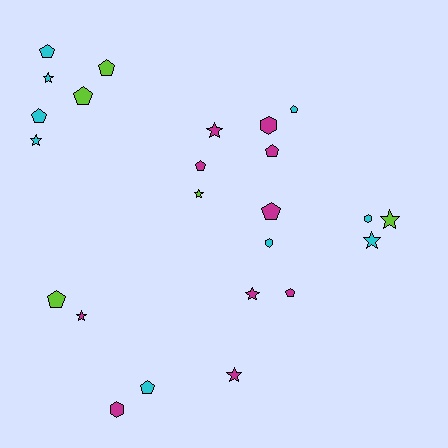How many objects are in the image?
There are 24 objects.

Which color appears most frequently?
Magenta, with 10 objects.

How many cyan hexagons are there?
There are 2 cyan hexagons.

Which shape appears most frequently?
Pentagon, with 11 objects.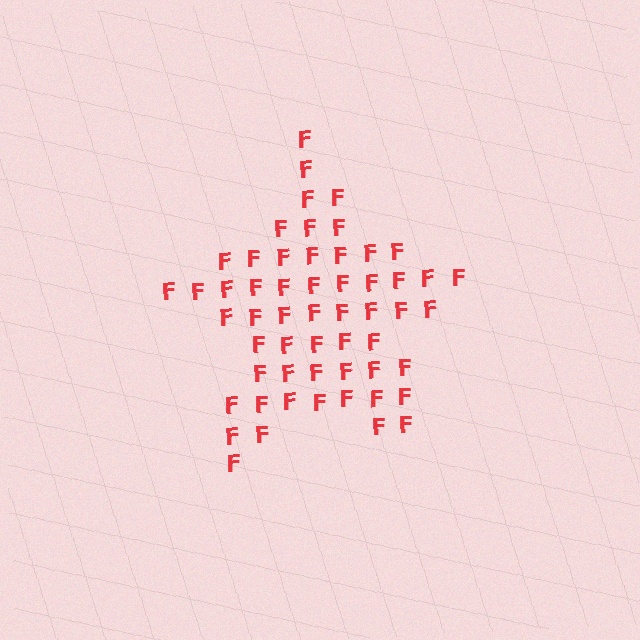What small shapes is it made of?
It is made of small letter F's.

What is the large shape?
The large shape is a star.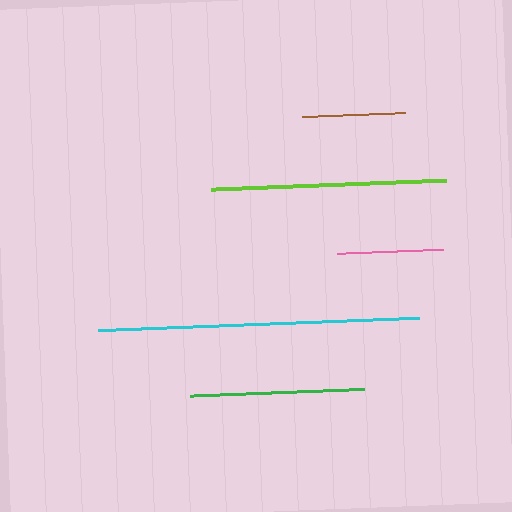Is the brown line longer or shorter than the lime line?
The lime line is longer than the brown line.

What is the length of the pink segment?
The pink segment is approximately 106 pixels long.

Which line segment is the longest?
The cyan line is the longest at approximately 321 pixels.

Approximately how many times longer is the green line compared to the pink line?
The green line is approximately 1.6 times the length of the pink line.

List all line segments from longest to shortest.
From longest to shortest: cyan, lime, green, pink, brown.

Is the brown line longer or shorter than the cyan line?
The cyan line is longer than the brown line.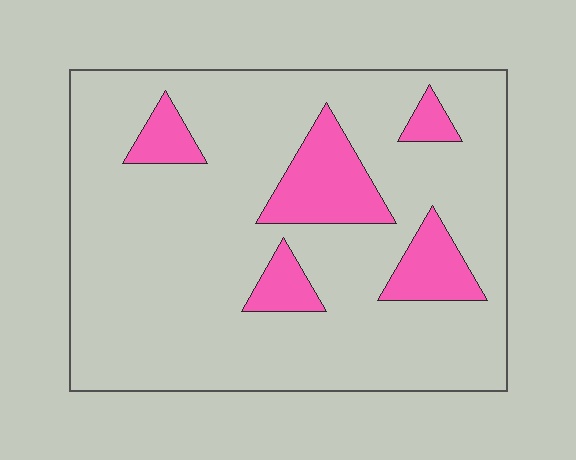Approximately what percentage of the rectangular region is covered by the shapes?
Approximately 15%.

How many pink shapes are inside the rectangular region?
5.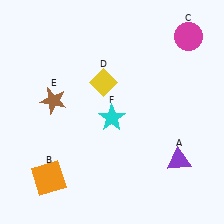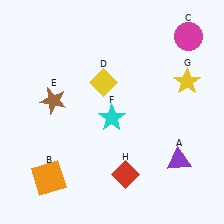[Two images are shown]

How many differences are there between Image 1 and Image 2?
There are 2 differences between the two images.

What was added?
A yellow star (G), a red diamond (H) were added in Image 2.